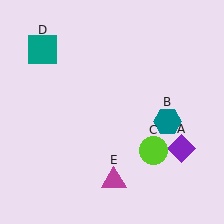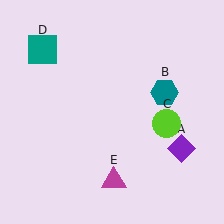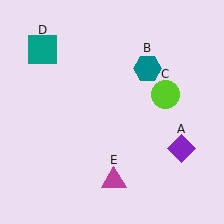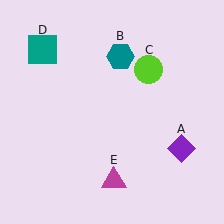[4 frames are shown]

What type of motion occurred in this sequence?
The teal hexagon (object B), lime circle (object C) rotated counterclockwise around the center of the scene.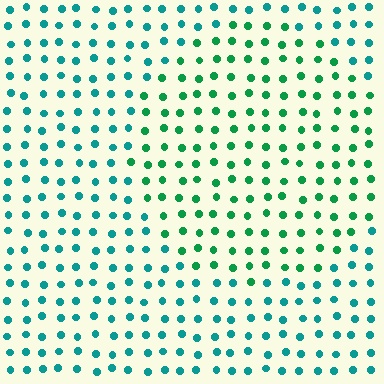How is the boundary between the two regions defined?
The boundary is defined purely by a slight shift in hue (about 33 degrees). Spacing, size, and orientation are identical on both sides.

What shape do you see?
I see a circle.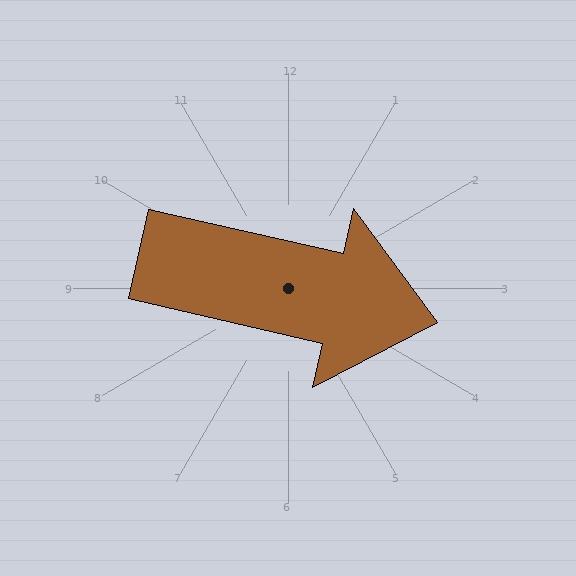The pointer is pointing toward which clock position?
Roughly 3 o'clock.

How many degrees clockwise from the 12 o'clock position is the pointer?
Approximately 103 degrees.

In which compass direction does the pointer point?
East.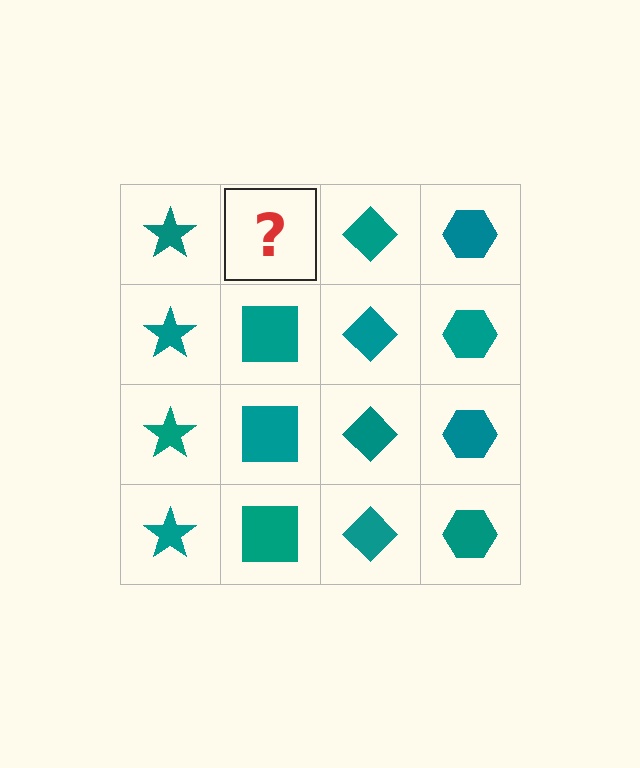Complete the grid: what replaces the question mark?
The question mark should be replaced with a teal square.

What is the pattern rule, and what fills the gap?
The rule is that each column has a consistent shape. The gap should be filled with a teal square.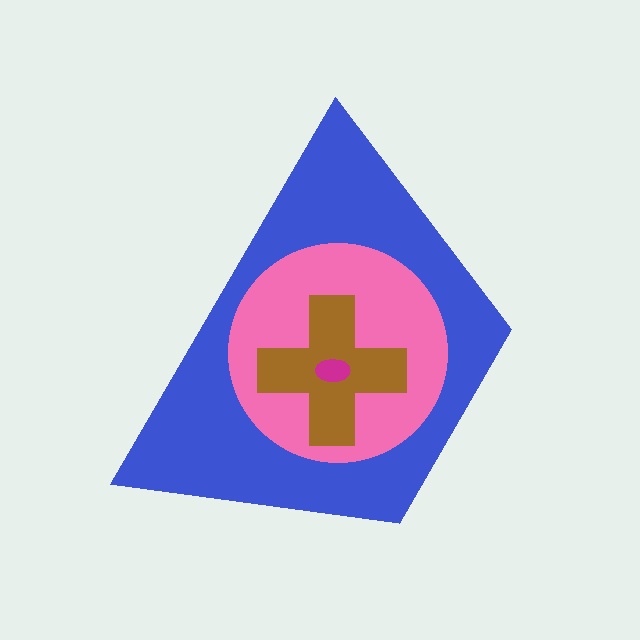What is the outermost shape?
The blue trapezoid.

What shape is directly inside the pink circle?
The brown cross.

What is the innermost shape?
The magenta ellipse.